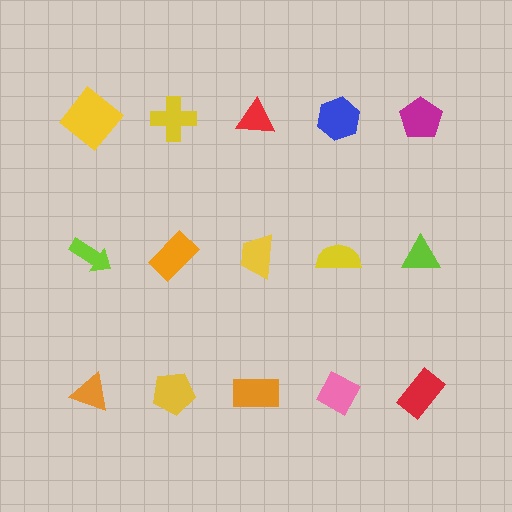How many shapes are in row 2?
5 shapes.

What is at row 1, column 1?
A yellow diamond.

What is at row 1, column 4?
A blue hexagon.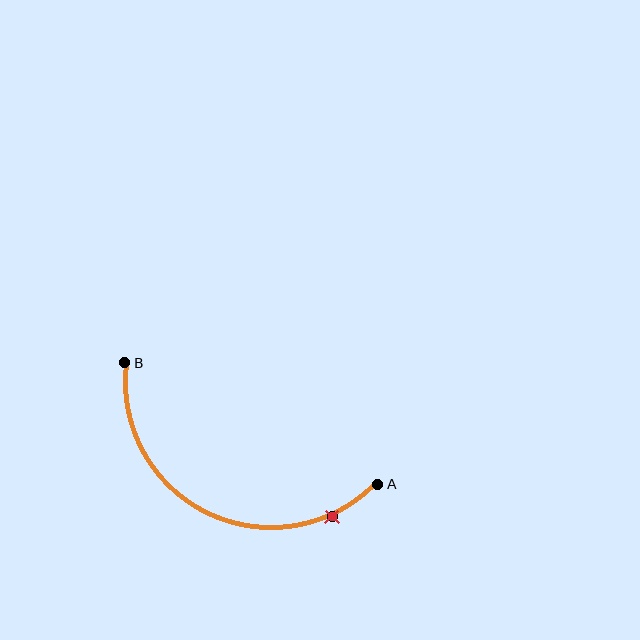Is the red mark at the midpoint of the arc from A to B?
No. The red mark lies on the arc but is closer to endpoint A. The arc midpoint would be at the point on the curve equidistant along the arc from both A and B.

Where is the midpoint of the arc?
The arc midpoint is the point on the curve farthest from the straight line joining A and B. It sits below that line.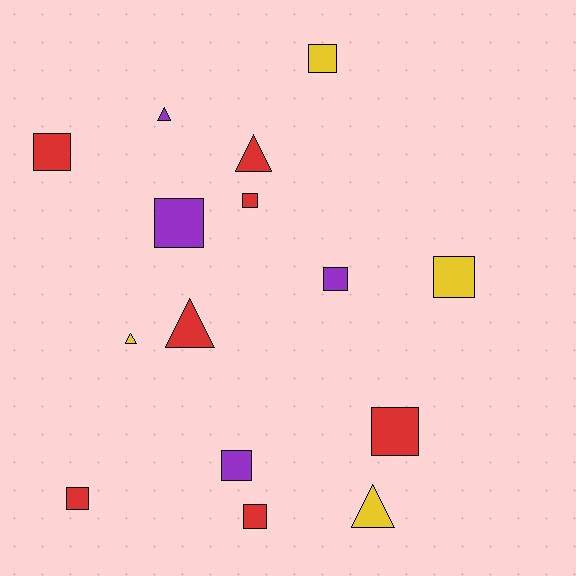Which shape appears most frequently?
Square, with 10 objects.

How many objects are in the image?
There are 15 objects.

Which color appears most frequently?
Red, with 7 objects.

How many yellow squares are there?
There are 2 yellow squares.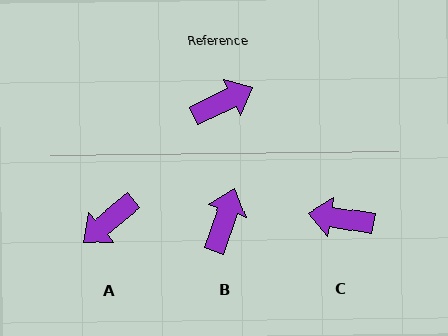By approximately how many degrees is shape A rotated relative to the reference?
Approximately 166 degrees clockwise.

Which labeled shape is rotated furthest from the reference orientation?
A, about 166 degrees away.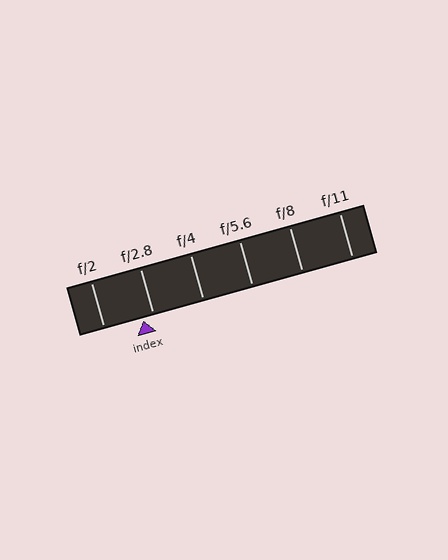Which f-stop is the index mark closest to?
The index mark is closest to f/2.8.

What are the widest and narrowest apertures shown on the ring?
The widest aperture shown is f/2 and the narrowest is f/11.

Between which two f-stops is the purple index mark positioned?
The index mark is between f/2 and f/2.8.